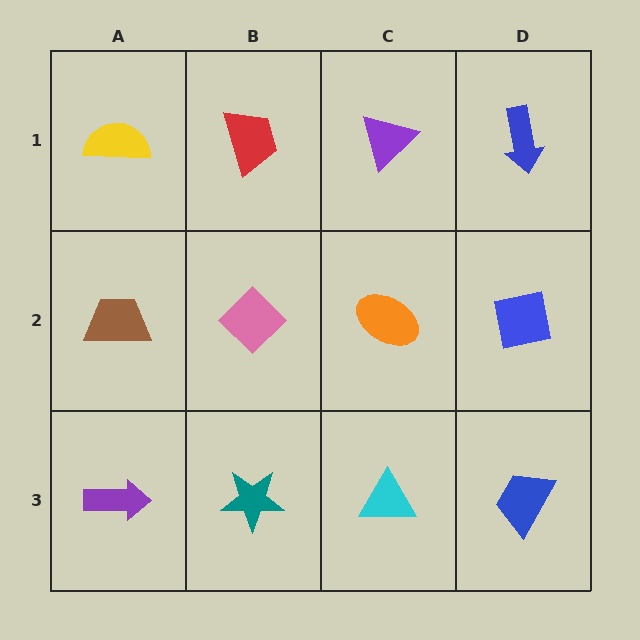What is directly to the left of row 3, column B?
A purple arrow.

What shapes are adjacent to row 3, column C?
An orange ellipse (row 2, column C), a teal star (row 3, column B), a blue trapezoid (row 3, column D).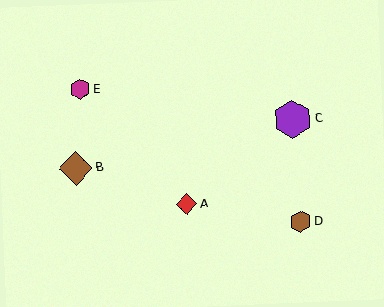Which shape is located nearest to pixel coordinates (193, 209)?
The red diamond (labeled A) at (187, 204) is nearest to that location.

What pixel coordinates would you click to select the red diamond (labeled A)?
Click at (187, 204) to select the red diamond A.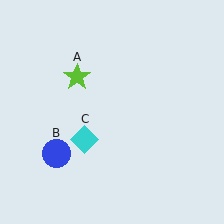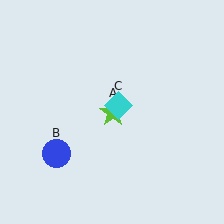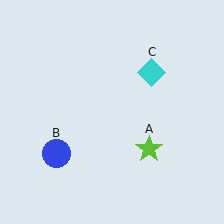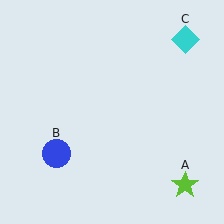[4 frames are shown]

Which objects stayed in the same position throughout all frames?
Blue circle (object B) remained stationary.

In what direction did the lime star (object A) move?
The lime star (object A) moved down and to the right.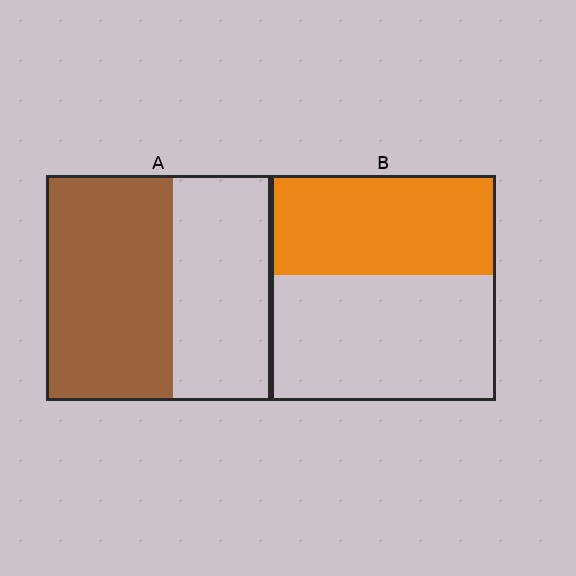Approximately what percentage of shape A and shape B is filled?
A is approximately 55% and B is approximately 45%.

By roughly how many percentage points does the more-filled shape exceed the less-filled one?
By roughly 10 percentage points (A over B).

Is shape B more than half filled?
No.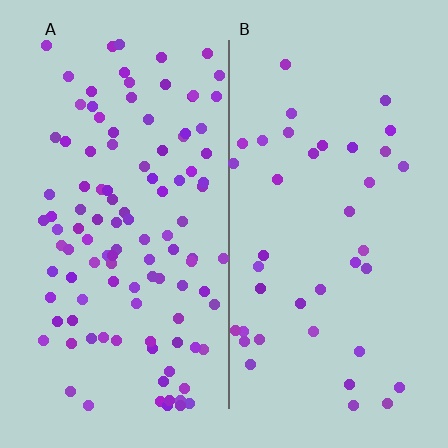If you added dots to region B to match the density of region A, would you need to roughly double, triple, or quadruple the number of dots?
Approximately triple.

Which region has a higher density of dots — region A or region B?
A (the left).